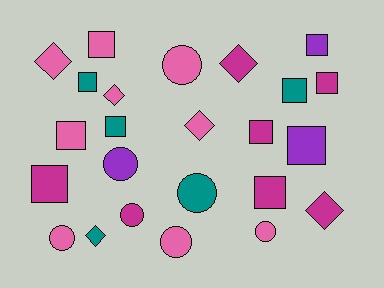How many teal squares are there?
There are 3 teal squares.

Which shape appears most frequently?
Square, with 11 objects.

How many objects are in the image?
There are 24 objects.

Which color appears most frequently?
Pink, with 9 objects.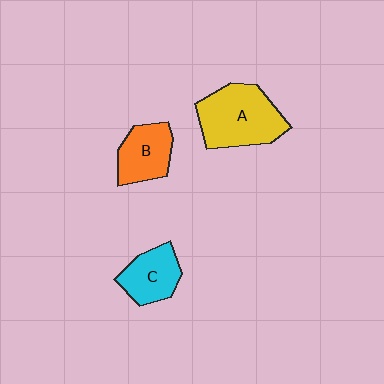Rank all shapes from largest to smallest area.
From largest to smallest: A (yellow), B (orange), C (cyan).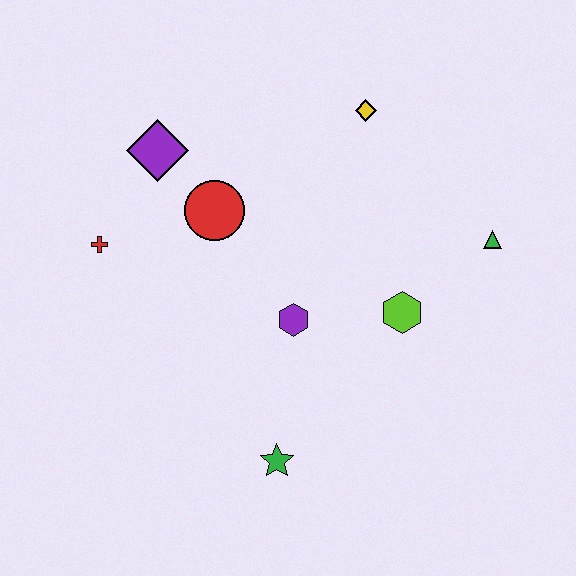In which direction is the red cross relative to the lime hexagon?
The red cross is to the left of the lime hexagon.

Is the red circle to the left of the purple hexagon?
Yes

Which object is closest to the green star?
The purple hexagon is closest to the green star.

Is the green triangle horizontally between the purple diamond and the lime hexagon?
No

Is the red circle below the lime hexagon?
No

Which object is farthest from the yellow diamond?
The green star is farthest from the yellow diamond.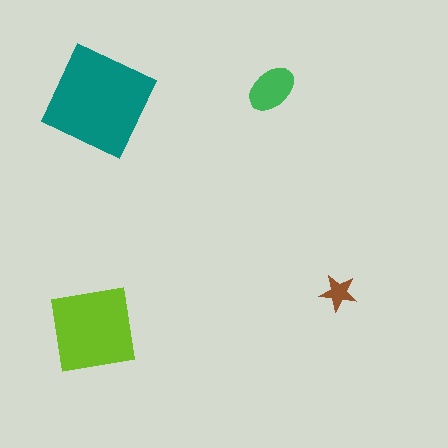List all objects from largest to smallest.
The teal diamond, the lime square, the green ellipse, the brown star.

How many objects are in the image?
There are 4 objects in the image.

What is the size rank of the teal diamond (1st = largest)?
1st.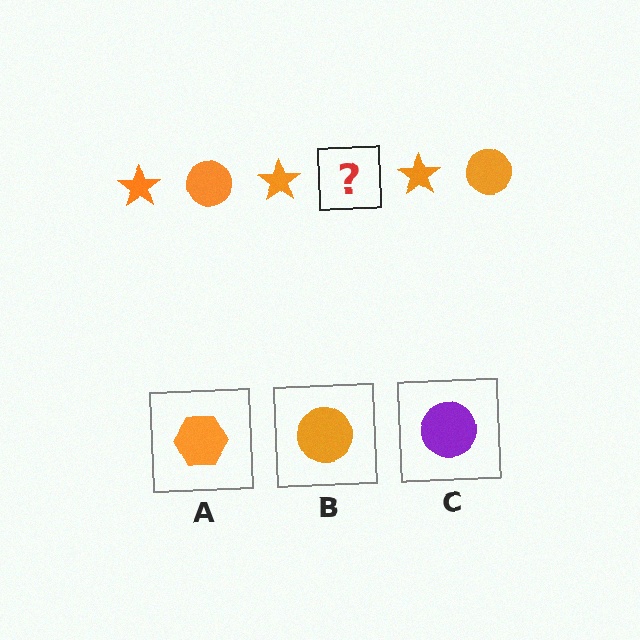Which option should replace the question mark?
Option B.